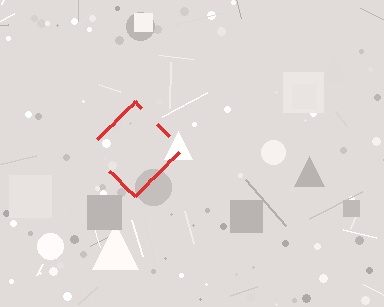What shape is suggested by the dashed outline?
The dashed outline suggests a diamond.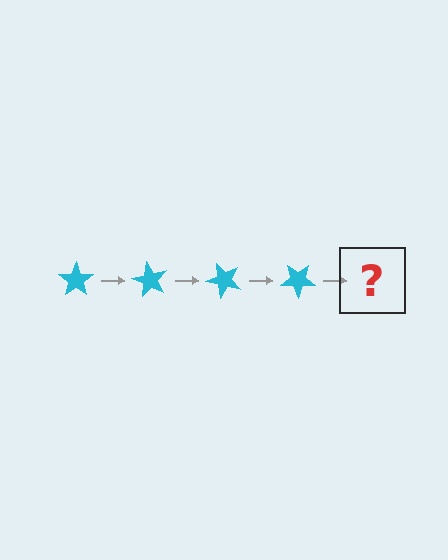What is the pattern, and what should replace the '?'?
The pattern is that the star rotates 60 degrees each step. The '?' should be a cyan star rotated 240 degrees.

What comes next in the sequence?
The next element should be a cyan star rotated 240 degrees.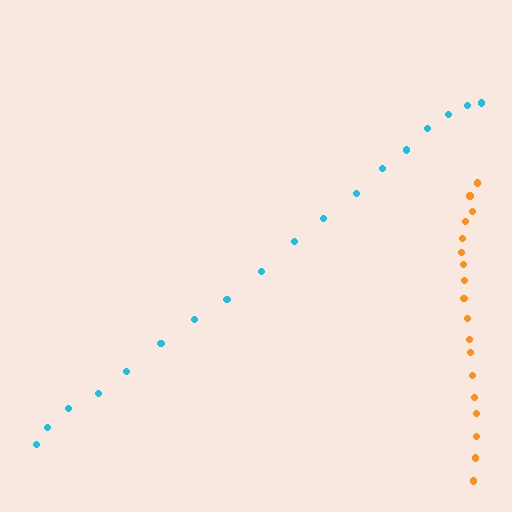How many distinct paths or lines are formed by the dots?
There are 2 distinct paths.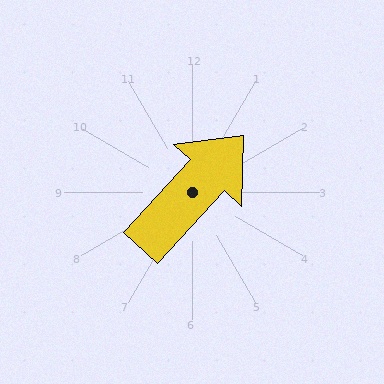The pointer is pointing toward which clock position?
Roughly 1 o'clock.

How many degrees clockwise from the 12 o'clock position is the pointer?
Approximately 43 degrees.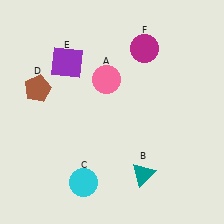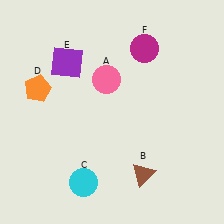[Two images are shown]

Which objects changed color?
B changed from teal to brown. D changed from brown to orange.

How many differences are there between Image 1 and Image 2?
There are 2 differences between the two images.